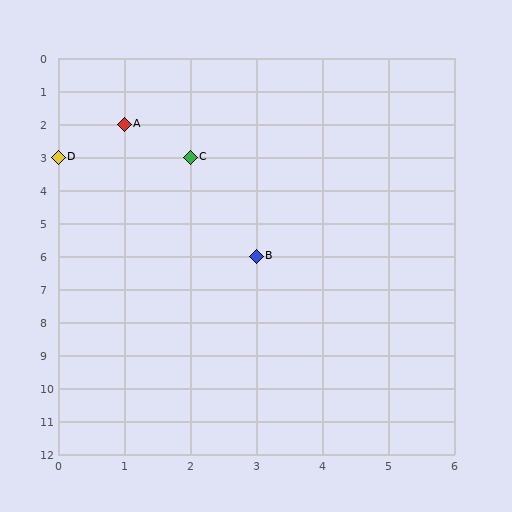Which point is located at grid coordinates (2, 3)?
Point C is at (2, 3).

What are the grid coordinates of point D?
Point D is at grid coordinates (0, 3).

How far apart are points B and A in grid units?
Points B and A are 2 columns and 4 rows apart (about 4.5 grid units diagonally).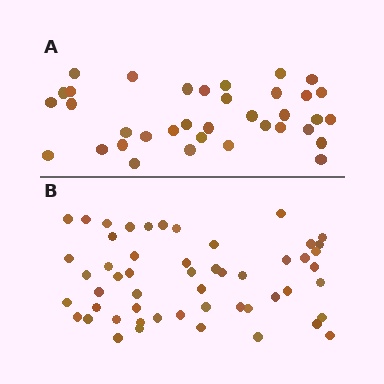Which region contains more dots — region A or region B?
Region B (the bottom region) has more dots.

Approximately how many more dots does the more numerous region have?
Region B has approximately 15 more dots than region A.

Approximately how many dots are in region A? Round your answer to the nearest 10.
About 40 dots. (The exact count is 36, which rounds to 40.)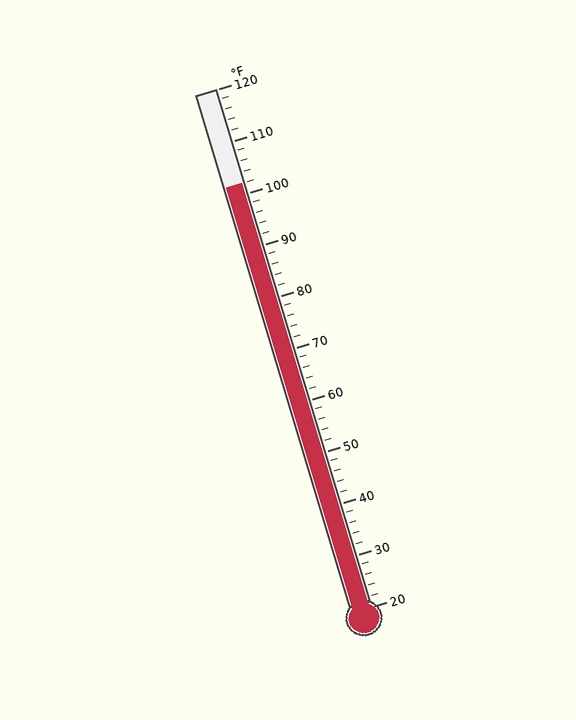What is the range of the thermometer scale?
The thermometer scale ranges from 20°F to 120°F.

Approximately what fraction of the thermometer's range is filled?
The thermometer is filled to approximately 80% of its range.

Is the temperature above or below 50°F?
The temperature is above 50°F.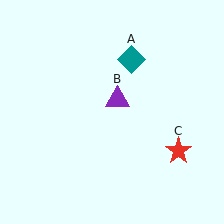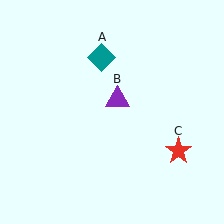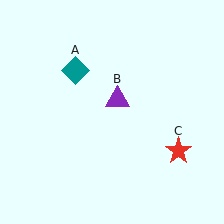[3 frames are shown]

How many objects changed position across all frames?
1 object changed position: teal diamond (object A).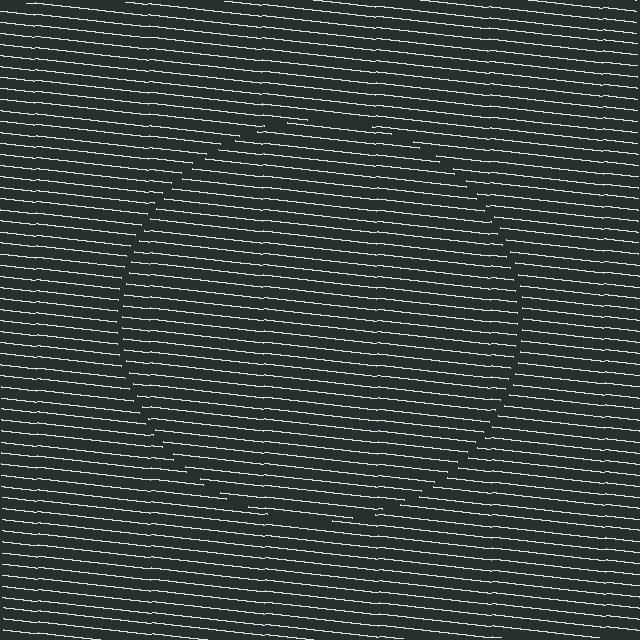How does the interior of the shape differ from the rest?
The interior of the shape contains the same grating, shifted by half a period — the contour is defined by the phase discontinuity where line-ends from the inner and outer gratings abut.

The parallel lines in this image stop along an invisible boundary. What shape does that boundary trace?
An illusory circle. The interior of the shape contains the same grating, shifted by half a period — the contour is defined by the phase discontinuity where line-ends from the inner and outer gratings abut.